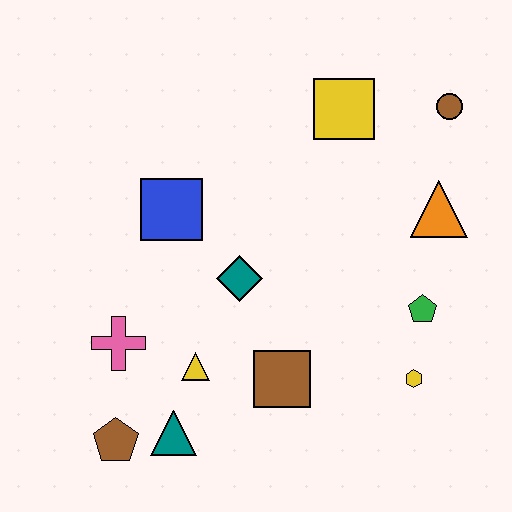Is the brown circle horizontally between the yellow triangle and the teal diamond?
No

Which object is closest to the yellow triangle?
The teal triangle is closest to the yellow triangle.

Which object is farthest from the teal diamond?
The brown circle is farthest from the teal diamond.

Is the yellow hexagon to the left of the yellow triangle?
No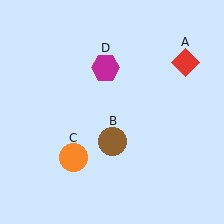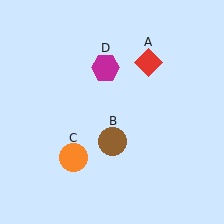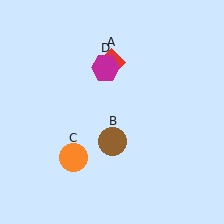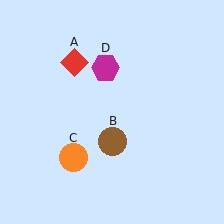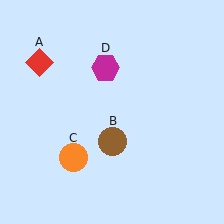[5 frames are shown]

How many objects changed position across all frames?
1 object changed position: red diamond (object A).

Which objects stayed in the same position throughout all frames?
Brown circle (object B) and orange circle (object C) and magenta hexagon (object D) remained stationary.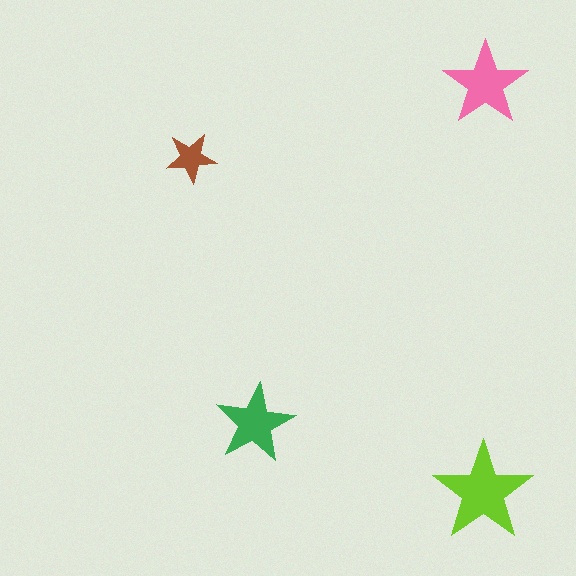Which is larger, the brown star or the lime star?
The lime one.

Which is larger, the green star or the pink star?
The pink one.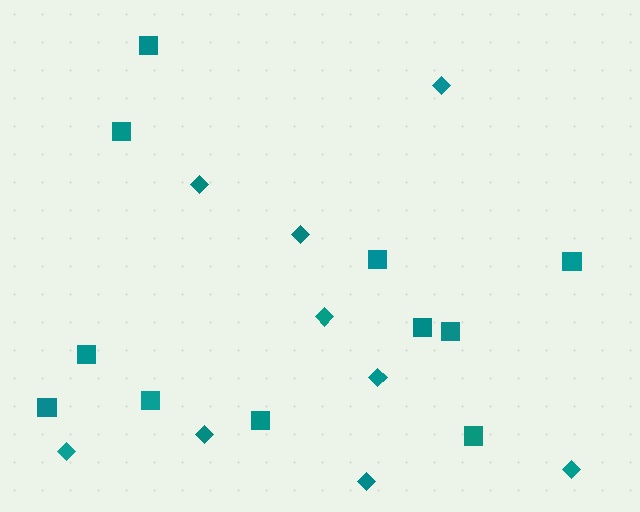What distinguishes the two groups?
There are 2 groups: one group of squares (11) and one group of diamonds (9).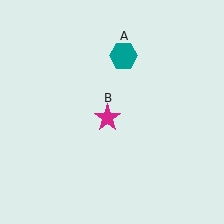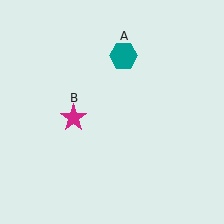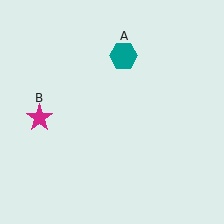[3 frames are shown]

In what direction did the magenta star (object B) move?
The magenta star (object B) moved left.